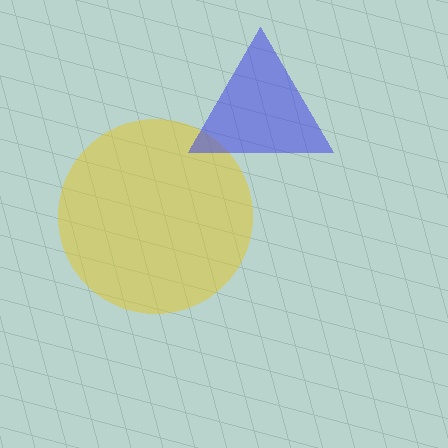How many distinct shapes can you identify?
There are 2 distinct shapes: a yellow circle, a blue triangle.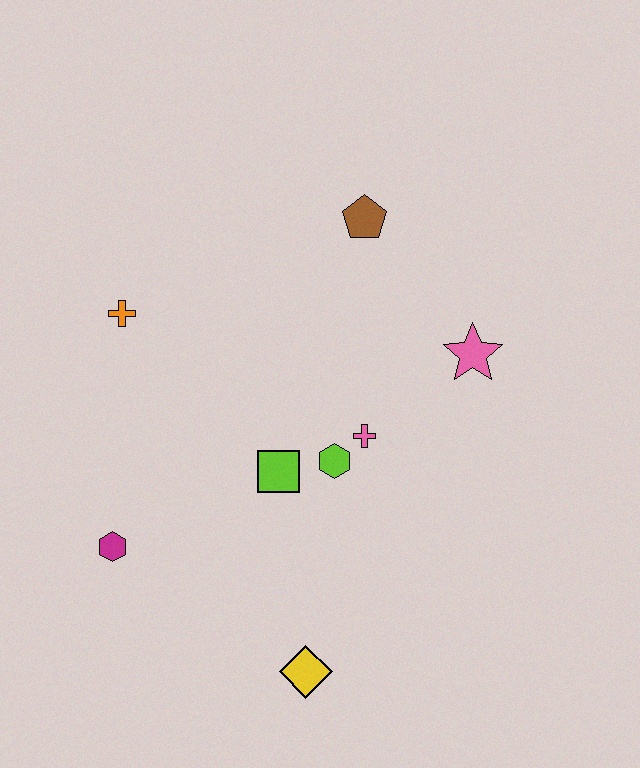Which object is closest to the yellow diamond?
The lime square is closest to the yellow diamond.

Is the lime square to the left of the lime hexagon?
Yes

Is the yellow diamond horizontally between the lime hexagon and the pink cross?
No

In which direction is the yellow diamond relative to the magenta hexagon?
The yellow diamond is to the right of the magenta hexagon.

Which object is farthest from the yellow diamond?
The brown pentagon is farthest from the yellow diamond.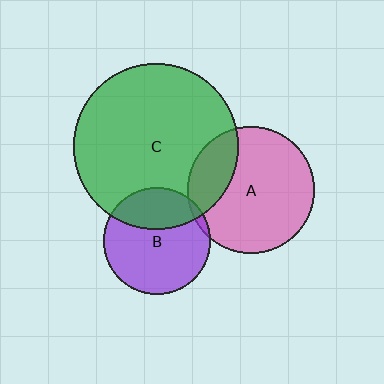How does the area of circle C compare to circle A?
Approximately 1.7 times.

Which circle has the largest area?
Circle C (green).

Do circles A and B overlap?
Yes.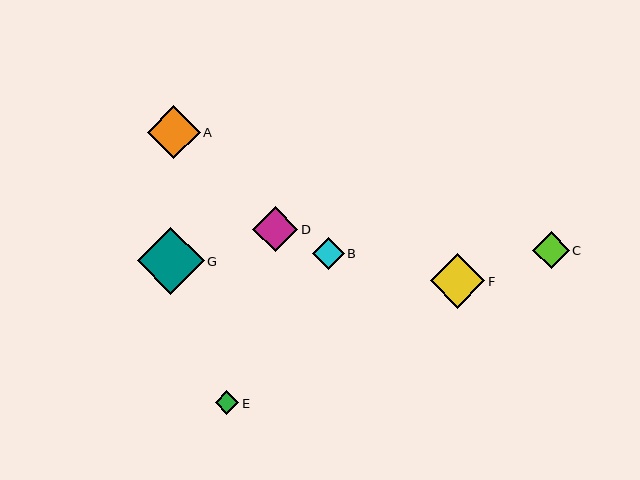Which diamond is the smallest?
Diamond E is the smallest with a size of approximately 24 pixels.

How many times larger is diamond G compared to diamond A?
Diamond G is approximately 1.3 times the size of diamond A.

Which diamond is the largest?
Diamond G is the largest with a size of approximately 67 pixels.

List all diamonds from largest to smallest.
From largest to smallest: G, F, A, D, C, B, E.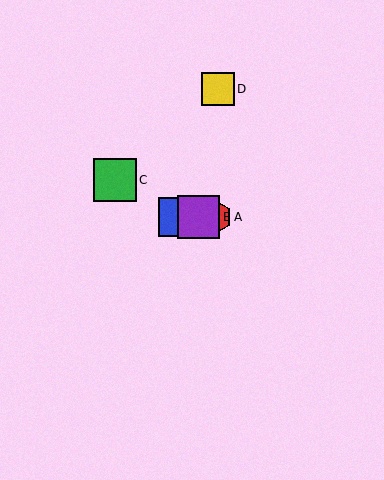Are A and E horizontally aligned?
Yes, both are at y≈217.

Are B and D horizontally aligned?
No, B is at y≈217 and D is at y≈89.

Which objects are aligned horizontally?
Objects A, B, E are aligned horizontally.